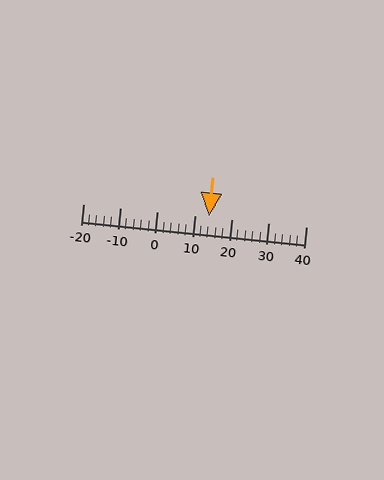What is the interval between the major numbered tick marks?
The major tick marks are spaced 10 units apart.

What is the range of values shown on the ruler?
The ruler shows values from -20 to 40.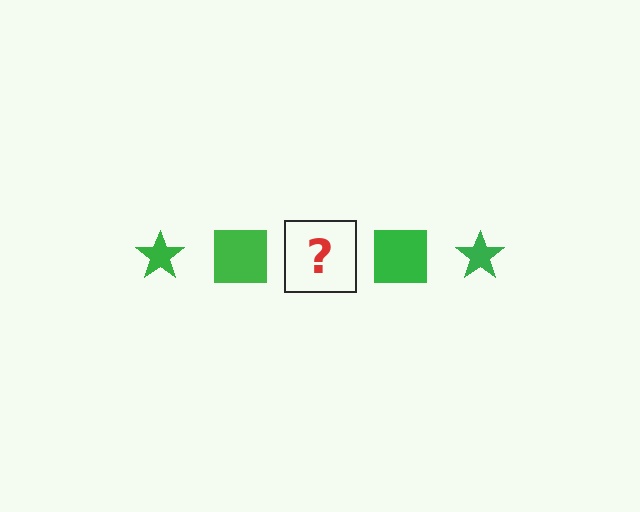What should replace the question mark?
The question mark should be replaced with a green star.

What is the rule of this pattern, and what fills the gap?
The rule is that the pattern cycles through star, square shapes in green. The gap should be filled with a green star.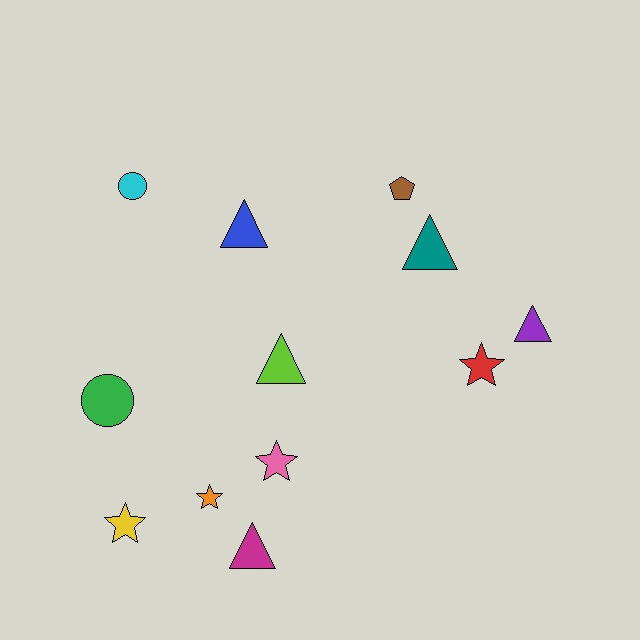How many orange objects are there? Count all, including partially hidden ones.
There is 1 orange object.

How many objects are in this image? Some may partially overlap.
There are 12 objects.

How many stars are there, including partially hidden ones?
There are 4 stars.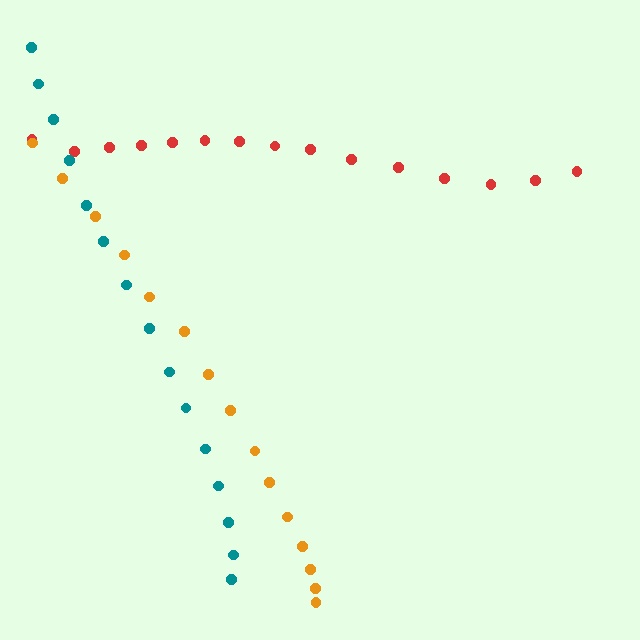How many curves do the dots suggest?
There are 3 distinct paths.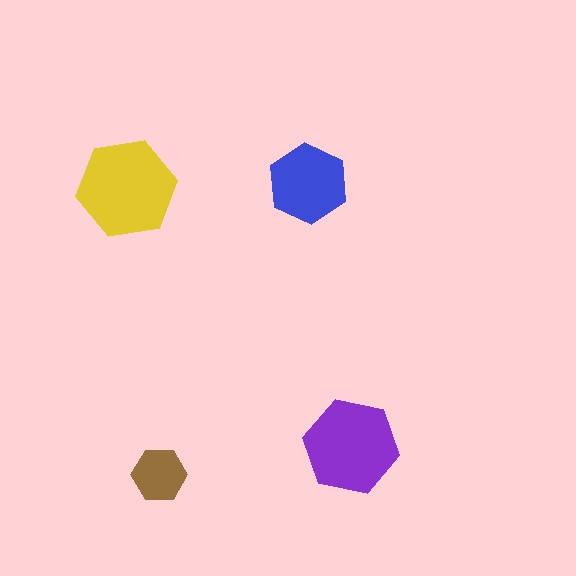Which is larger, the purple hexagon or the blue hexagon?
The purple one.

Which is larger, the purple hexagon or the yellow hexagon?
The yellow one.